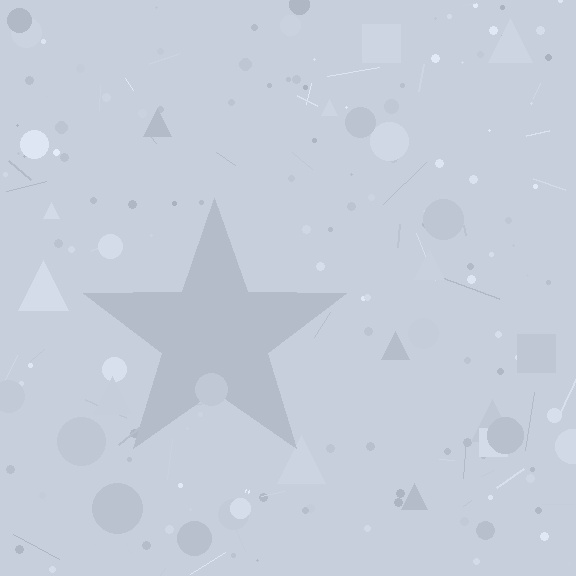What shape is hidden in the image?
A star is hidden in the image.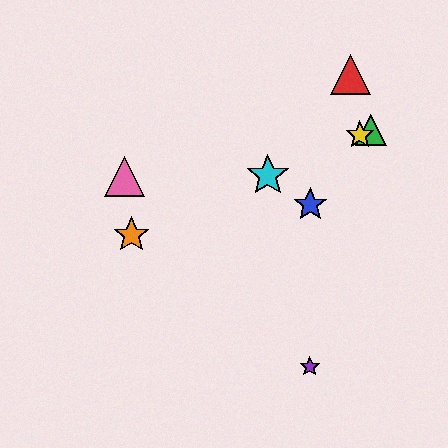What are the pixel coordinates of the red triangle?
The red triangle is at (350, 75).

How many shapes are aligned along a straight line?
4 shapes (the green triangle, the yellow star, the orange star, the cyan star) are aligned along a straight line.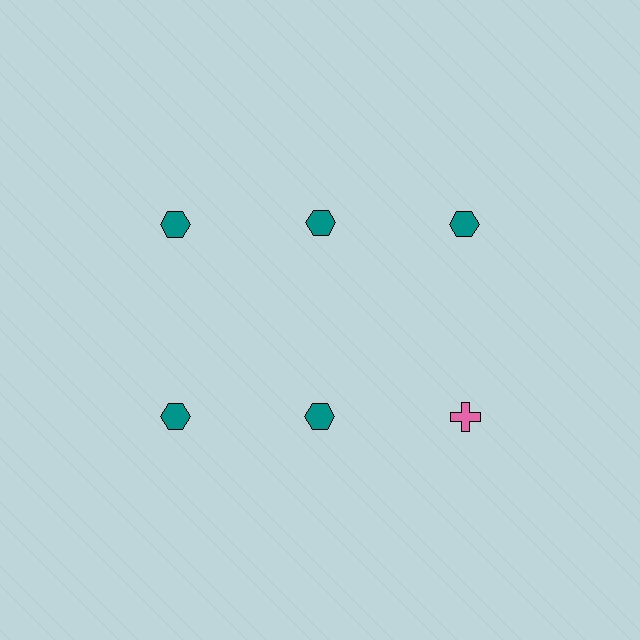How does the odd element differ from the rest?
It differs in both color (pink instead of teal) and shape (cross instead of hexagon).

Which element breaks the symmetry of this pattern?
The pink cross in the second row, center column breaks the symmetry. All other shapes are teal hexagons.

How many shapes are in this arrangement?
There are 6 shapes arranged in a grid pattern.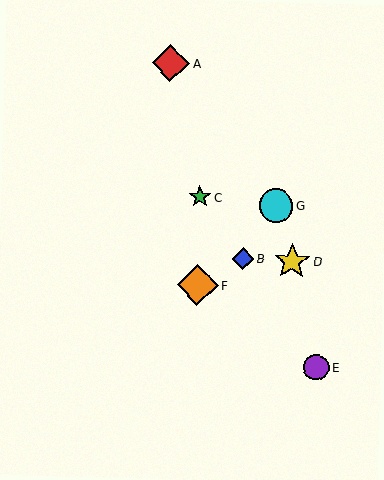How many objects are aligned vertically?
2 objects (C, F) are aligned vertically.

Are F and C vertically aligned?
Yes, both are at x≈198.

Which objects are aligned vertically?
Objects C, F are aligned vertically.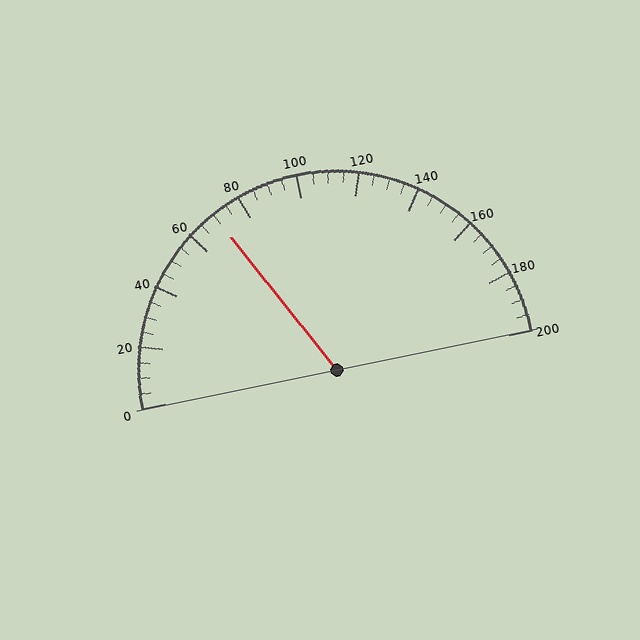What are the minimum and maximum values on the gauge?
The gauge ranges from 0 to 200.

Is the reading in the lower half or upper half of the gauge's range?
The reading is in the lower half of the range (0 to 200).